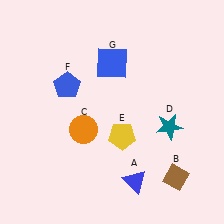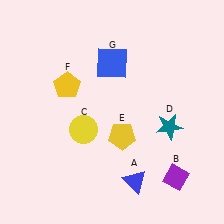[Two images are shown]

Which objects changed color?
B changed from brown to purple. C changed from orange to yellow. F changed from blue to yellow.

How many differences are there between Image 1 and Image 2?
There are 3 differences between the two images.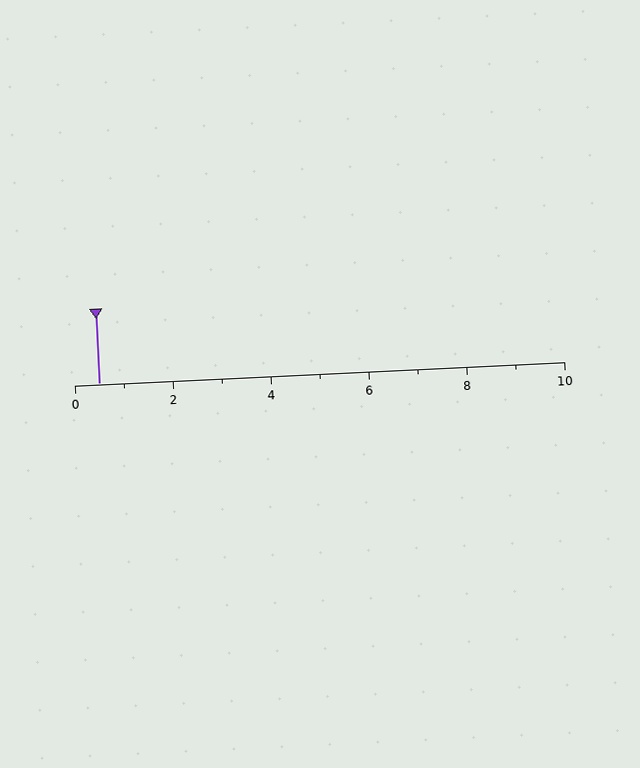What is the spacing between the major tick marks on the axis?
The major ticks are spaced 2 apart.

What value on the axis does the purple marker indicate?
The marker indicates approximately 0.5.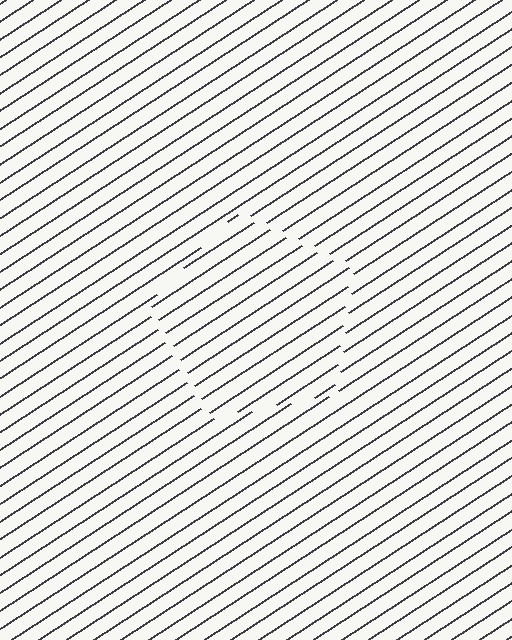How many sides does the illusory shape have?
5 sides — the line-ends trace a pentagon.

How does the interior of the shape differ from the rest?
The interior of the shape contains the same grating, shifted by half a period — the contour is defined by the phase discontinuity where line-ends from the inner and outer gratings abut.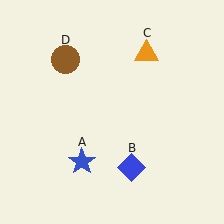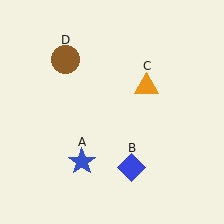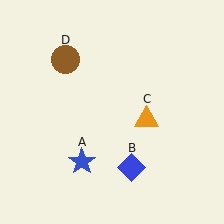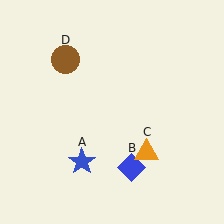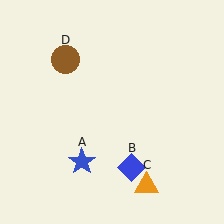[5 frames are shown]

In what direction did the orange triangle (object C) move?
The orange triangle (object C) moved down.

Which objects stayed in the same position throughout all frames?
Blue star (object A) and blue diamond (object B) and brown circle (object D) remained stationary.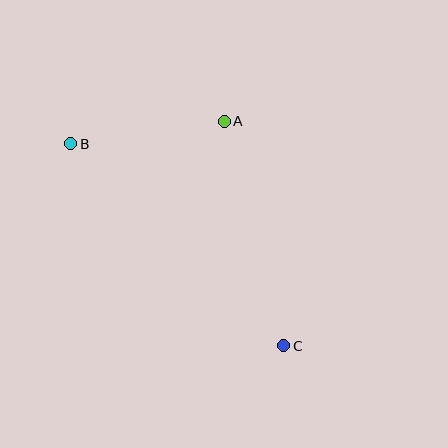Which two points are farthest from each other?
Points B and C are farthest from each other.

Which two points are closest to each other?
Points A and B are closest to each other.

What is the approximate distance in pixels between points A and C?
The distance between A and C is approximately 232 pixels.